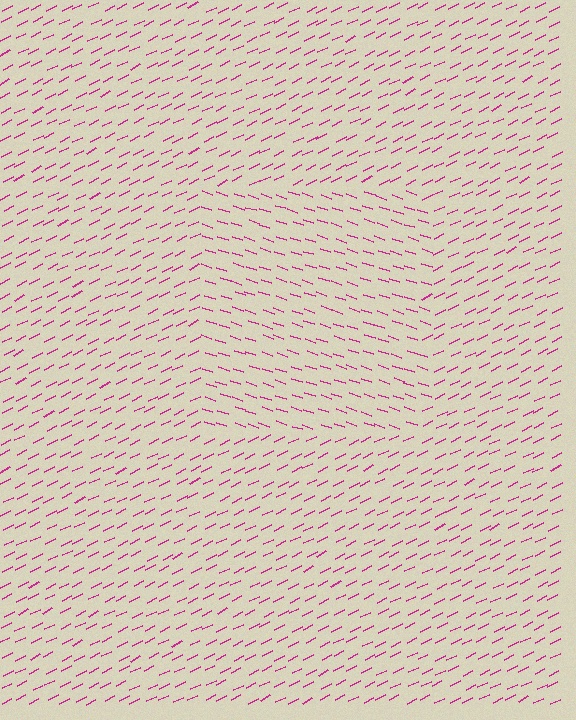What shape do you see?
I see a rectangle.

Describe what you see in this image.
The image is filled with small magenta line segments. A rectangle region in the image has lines oriented differently from the surrounding lines, creating a visible texture boundary.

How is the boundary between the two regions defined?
The boundary is defined purely by a change in line orientation (approximately 45 degrees difference). All lines are the same color and thickness.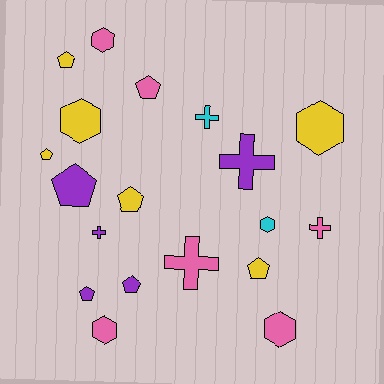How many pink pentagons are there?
There is 1 pink pentagon.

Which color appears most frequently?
Pink, with 6 objects.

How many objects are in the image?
There are 19 objects.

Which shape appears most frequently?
Pentagon, with 8 objects.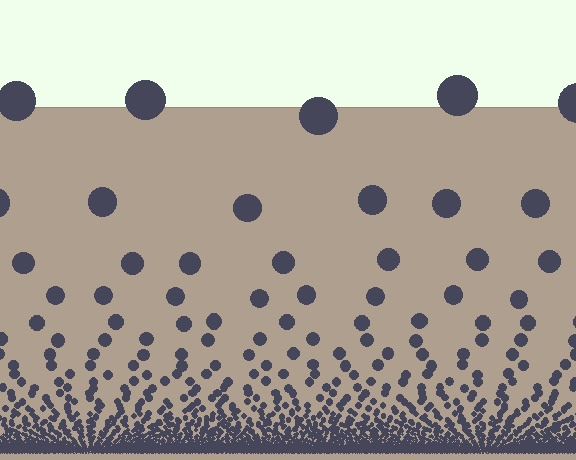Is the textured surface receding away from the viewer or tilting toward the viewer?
The surface appears to tilt toward the viewer. Texture elements get larger and sparser toward the top.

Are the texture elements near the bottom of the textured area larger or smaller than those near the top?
Smaller. The gradient is inverted — elements near the bottom are smaller and denser.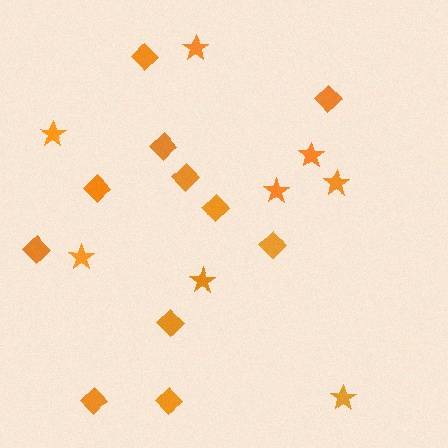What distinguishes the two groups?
There are 2 groups: one group of stars (8) and one group of diamonds (11).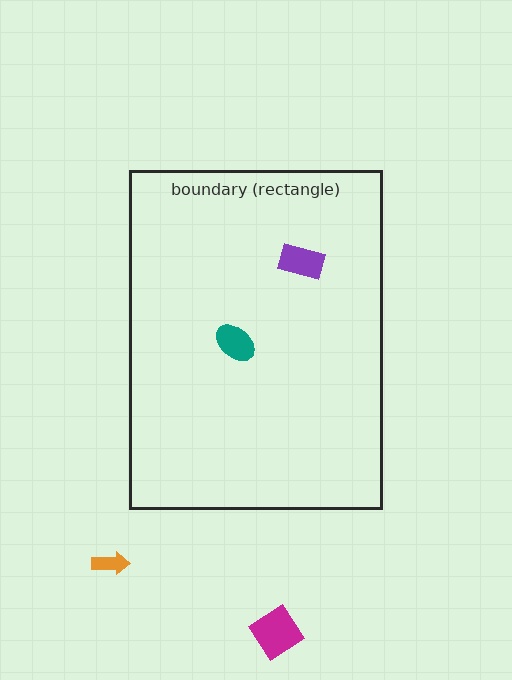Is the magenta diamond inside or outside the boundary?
Outside.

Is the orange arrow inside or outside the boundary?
Outside.